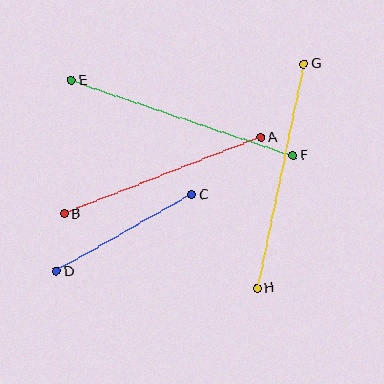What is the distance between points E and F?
The distance is approximately 234 pixels.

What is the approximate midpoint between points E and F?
The midpoint is at approximately (182, 118) pixels.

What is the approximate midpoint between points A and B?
The midpoint is at approximately (162, 176) pixels.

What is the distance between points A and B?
The distance is approximately 211 pixels.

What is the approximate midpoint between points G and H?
The midpoint is at approximately (280, 176) pixels.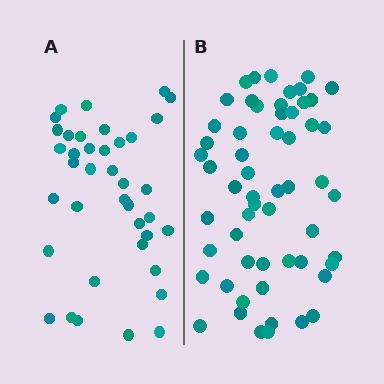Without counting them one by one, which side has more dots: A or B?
Region B (the right region) has more dots.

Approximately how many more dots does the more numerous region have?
Region B has approximately 20 more dots than region A.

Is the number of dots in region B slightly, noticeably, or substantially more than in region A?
Region B has substantially more. The ratio is roughly 1.5 to 1.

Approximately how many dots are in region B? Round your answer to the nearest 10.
About 60 dots. (The exact count is 57, which rounds to 60.)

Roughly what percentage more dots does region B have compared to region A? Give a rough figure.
About 45% more.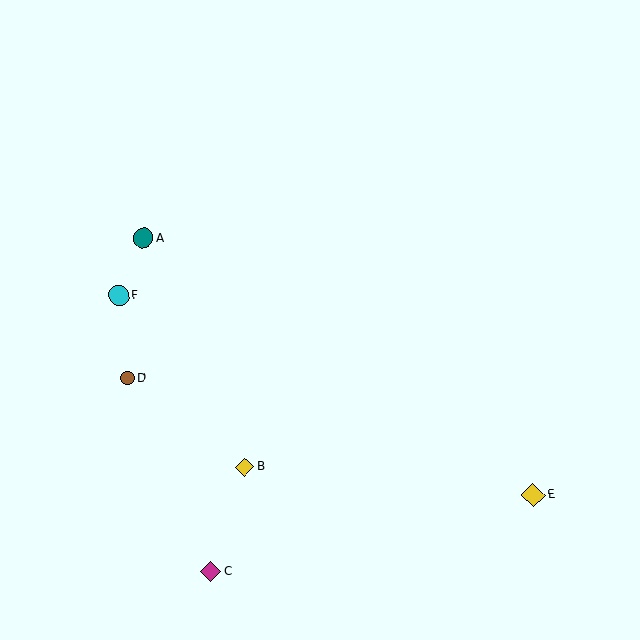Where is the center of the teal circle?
The center of the teal circle is at (144, 238).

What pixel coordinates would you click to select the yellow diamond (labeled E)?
Click at (533, 495) to select the yellow diamond E.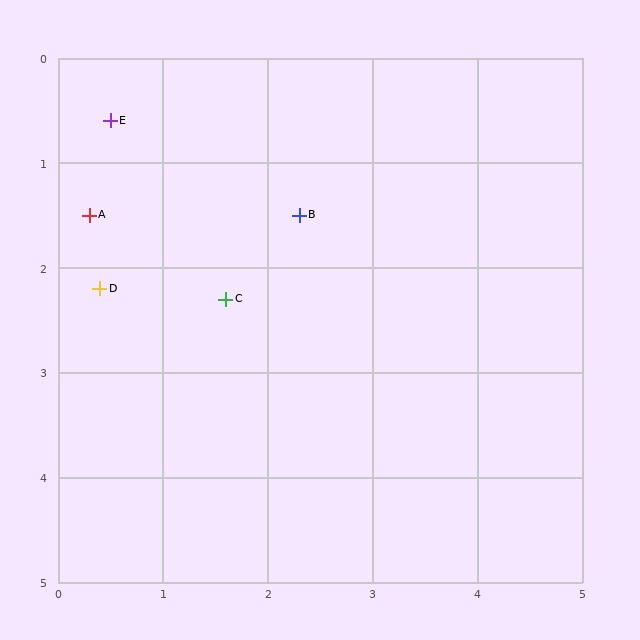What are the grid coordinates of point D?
Point D is at approximately (0.4, 2.2).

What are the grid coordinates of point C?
Point C is at approximately (1.6, 2.3).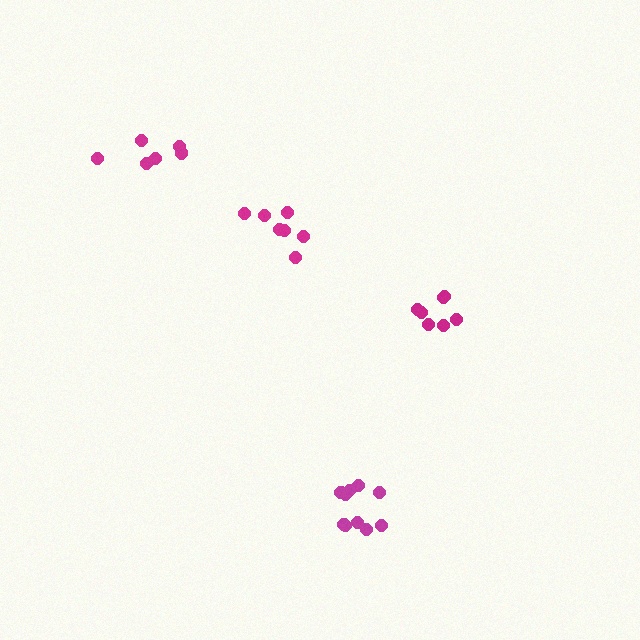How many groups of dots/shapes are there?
There are 4 groups.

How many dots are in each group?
Group 1: 11 dots, Group 2: 7 dots, Group 3: 7 dots, Group 4: 6 dots (31 total).